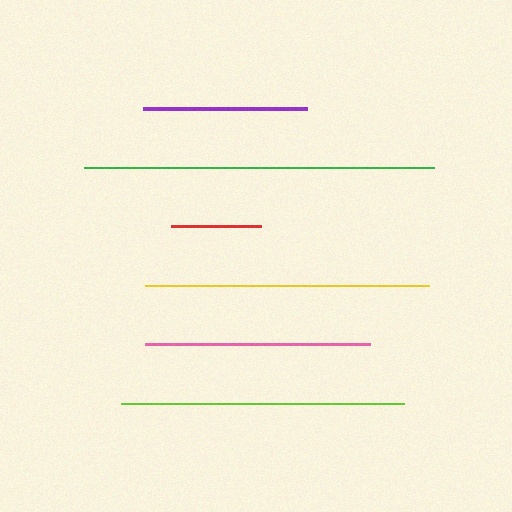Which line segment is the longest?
The green line is the longest at approximately 350 pixels.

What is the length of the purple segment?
The purple segment is approximately 164 pixels long.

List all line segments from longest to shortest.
From longest to shortest: green, yellow, lime, pink, purple, red.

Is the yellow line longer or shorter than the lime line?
The yellow line is longer than the lime line.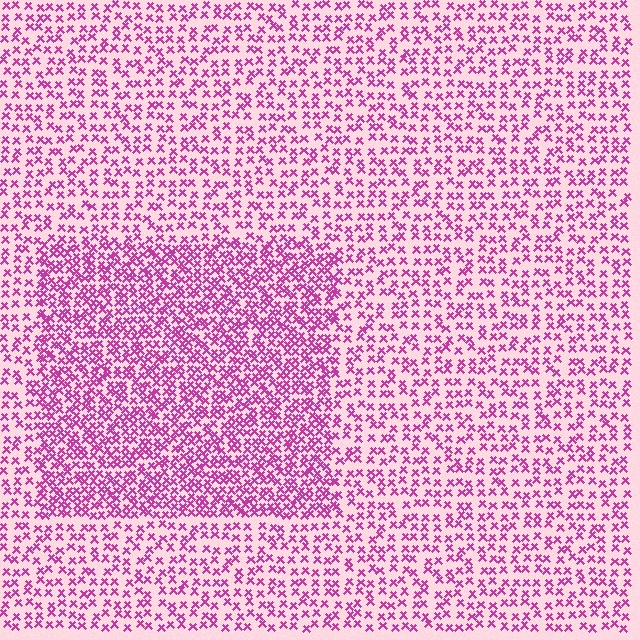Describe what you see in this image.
The image contains small magenta elements arranged at two different densities. A rectangle-shaped region is visible where the elements are more densely packed than the surrounding area.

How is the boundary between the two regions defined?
The boundary is defined by a change in element density (approximately 1.9x ratio). All elements are the same color, size, and shape.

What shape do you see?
I see a rectangle.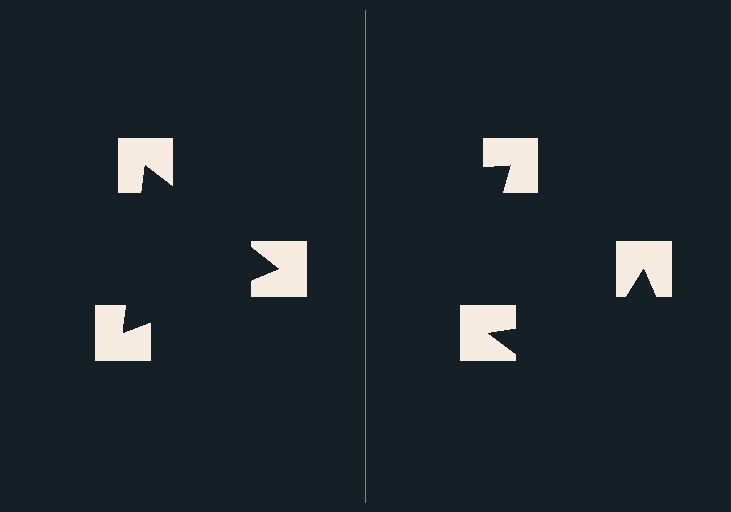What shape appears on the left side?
An illusory triangle.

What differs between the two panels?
The notched squares are positioned identically on both sides; only the wedge orientations differ. On the left they align to a triangle; on the right they are misaligned.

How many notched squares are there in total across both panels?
6 — 3 on each side.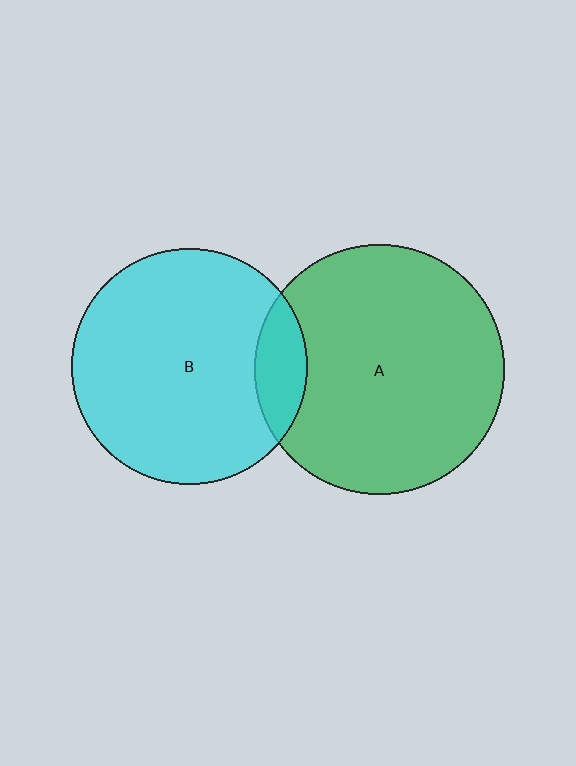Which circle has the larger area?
Circle A (green).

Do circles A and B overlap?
Yes.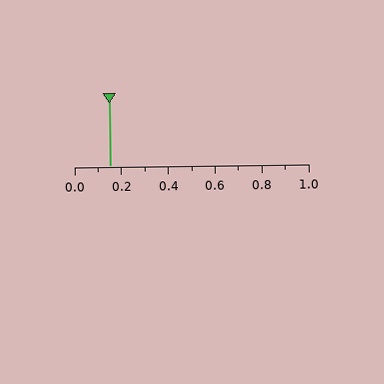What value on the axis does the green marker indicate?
The marker indicates approximately 0.15.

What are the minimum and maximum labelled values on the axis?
The axis runs from 0.0 to 1.0.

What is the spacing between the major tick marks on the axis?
The major ticks are spaced 0.2 apart.